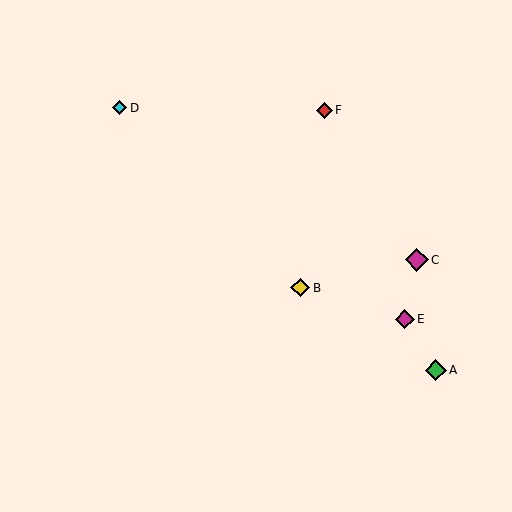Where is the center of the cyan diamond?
The center of the cyan diamond is at (120, 108).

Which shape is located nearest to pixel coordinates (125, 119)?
The cyan diamond (labeled D) at (120, 108) is nearest to that location.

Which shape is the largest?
The magenta diamond (labeled C) is the largest.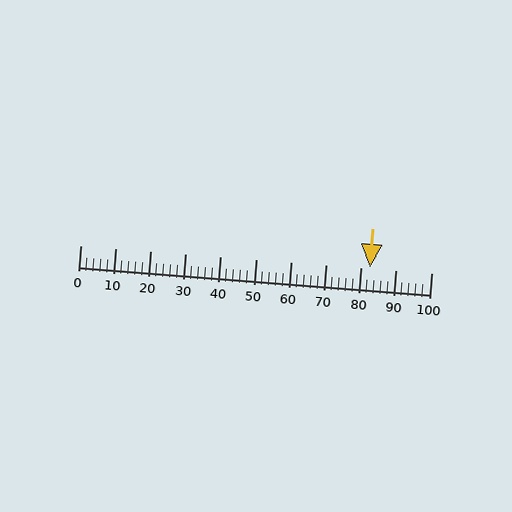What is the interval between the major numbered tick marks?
The major tick marks are spaced 10 units apart.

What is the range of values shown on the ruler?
The ruler shows values from 0 to 100.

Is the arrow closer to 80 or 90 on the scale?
The arrow is closer to 80.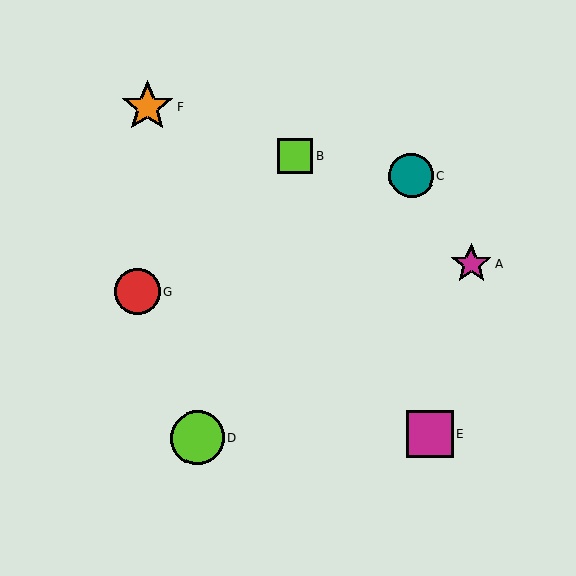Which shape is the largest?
The lime circle (labeled D) is the largest.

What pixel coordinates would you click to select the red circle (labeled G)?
Click at (138, 291) to select the red circle G.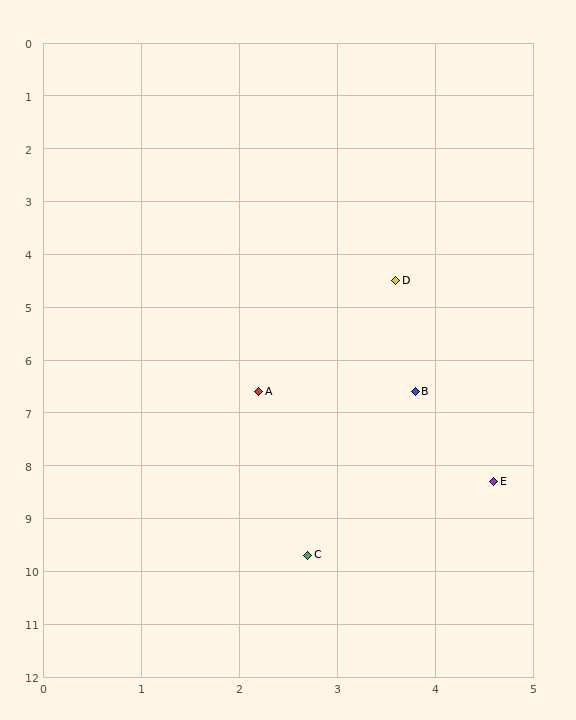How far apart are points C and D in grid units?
Points C and D are about 5.3 grid units apart.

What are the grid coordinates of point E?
Point E is at approximately (4.6, 8.3).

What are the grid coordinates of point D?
Point D is at approximately (3.6, 4.5).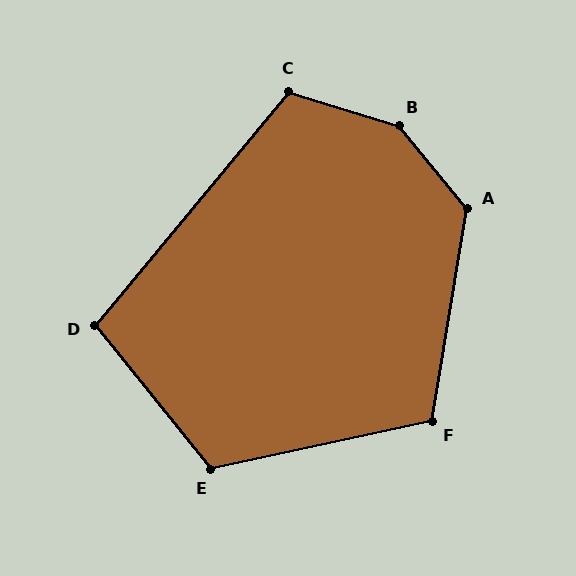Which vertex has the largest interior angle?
B, at approximately 147 degrees.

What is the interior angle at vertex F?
Approximately 112 degrees (obtuse).